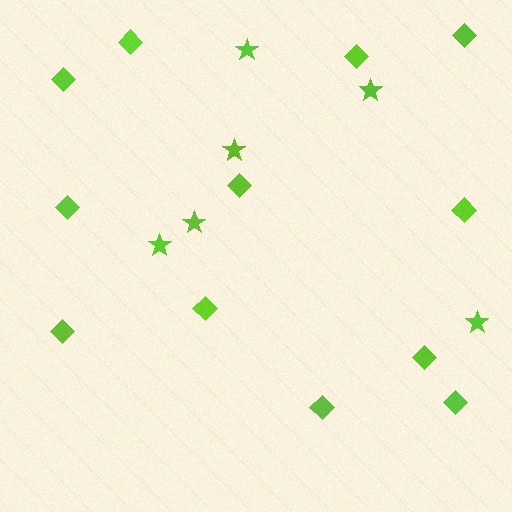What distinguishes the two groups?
There are 2 groups: one group of diamonds (12) and one group of stars (6).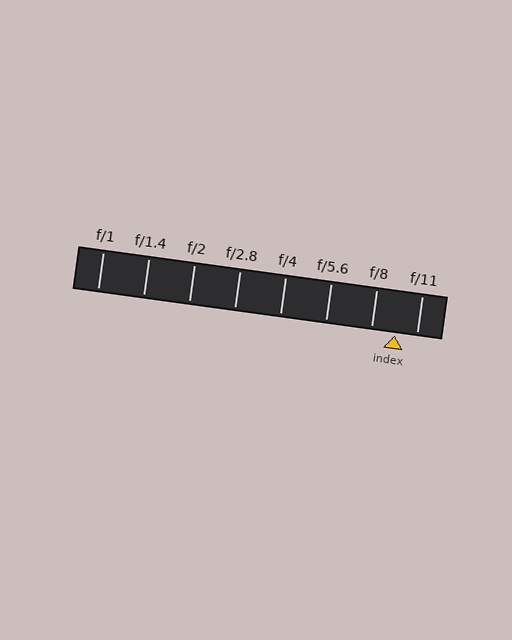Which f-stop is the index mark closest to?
The index mark is closest to f/11.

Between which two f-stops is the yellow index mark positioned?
The index mark is between f/8 and f/11.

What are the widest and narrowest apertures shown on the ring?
The widest aperture shown is f/1 and the narrowest is f/11.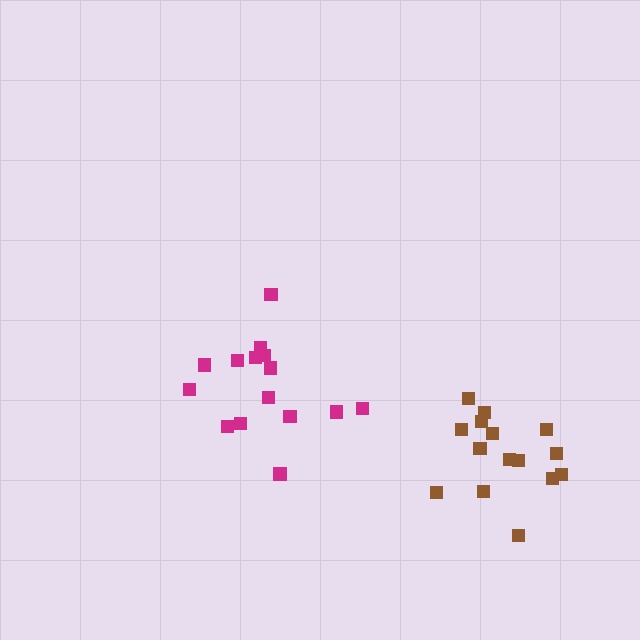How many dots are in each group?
Group 1: 15 dots, Group 2: 15 dots (30 total).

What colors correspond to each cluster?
The clusters are colored: brown, magenta.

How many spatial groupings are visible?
There are 2 spatial groupings.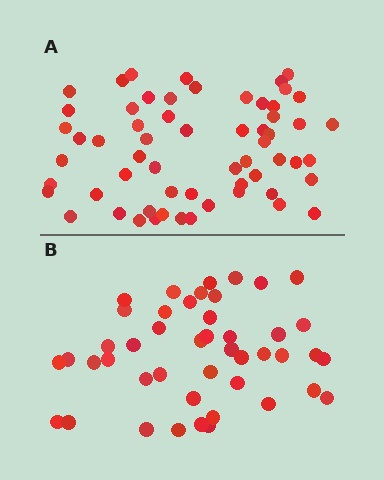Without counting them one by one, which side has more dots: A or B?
Region A (the top region) has more dots.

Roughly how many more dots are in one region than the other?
Region A has approximately 15 more dots than region B.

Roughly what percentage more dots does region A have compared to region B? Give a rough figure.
About 35% more.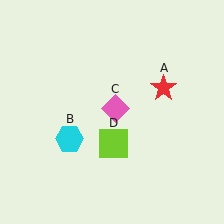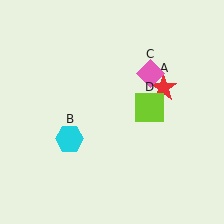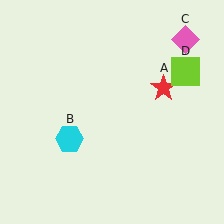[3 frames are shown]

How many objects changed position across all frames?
2 objects changed position: pink diamond (object C), lime square (object D).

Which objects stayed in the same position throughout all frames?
Red star (object A) and cyan hexagon (object B) remained stationary.